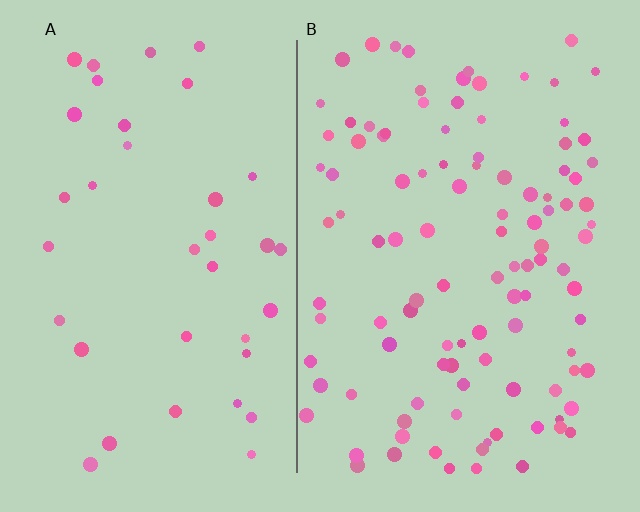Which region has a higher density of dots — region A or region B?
B (the right).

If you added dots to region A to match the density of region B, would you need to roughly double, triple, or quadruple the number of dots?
Approximately triple.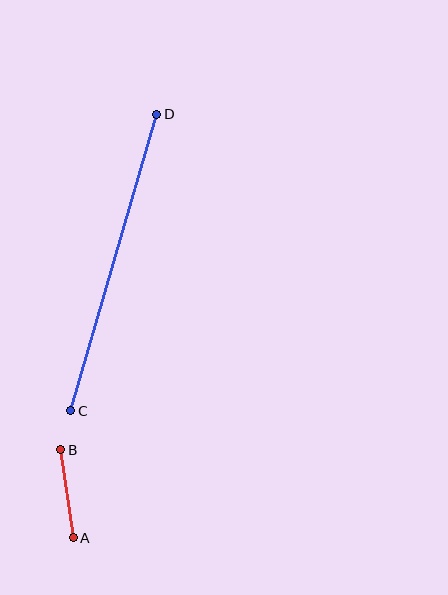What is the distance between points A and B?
The distance is approximately 89 pixels.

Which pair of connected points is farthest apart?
Points C and D are farthest apart.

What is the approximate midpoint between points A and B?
The midpoint is at approximately (67, 494) pixels.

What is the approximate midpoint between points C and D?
The midpoint is at approximately (114, 263) pixels.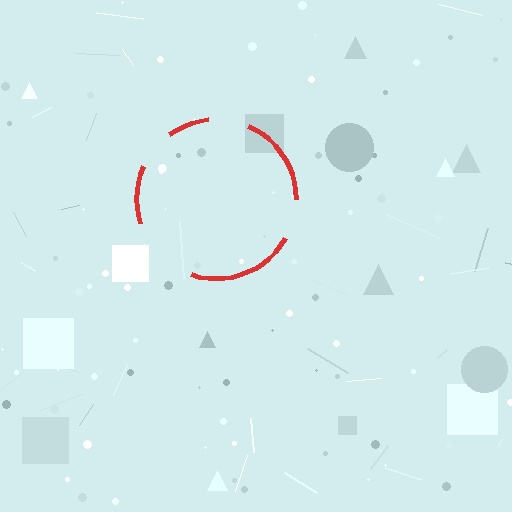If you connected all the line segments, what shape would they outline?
They would outline a circle.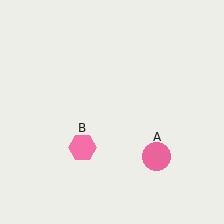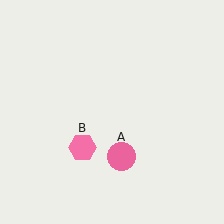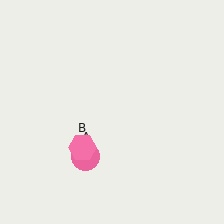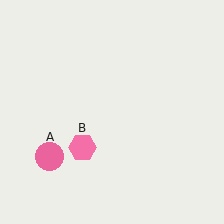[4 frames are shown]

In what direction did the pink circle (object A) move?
The pink circle (object A) moved left.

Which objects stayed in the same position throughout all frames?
Pink hexagon (object B) remained stationary.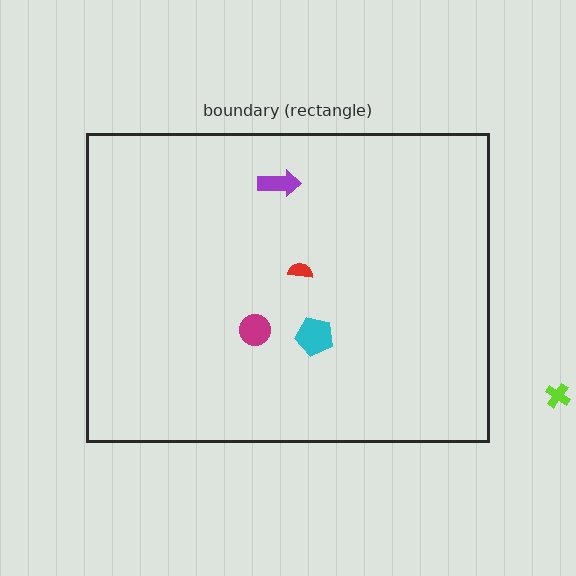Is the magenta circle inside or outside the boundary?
Inside.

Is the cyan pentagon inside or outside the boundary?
Inside.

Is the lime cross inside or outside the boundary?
Outside.